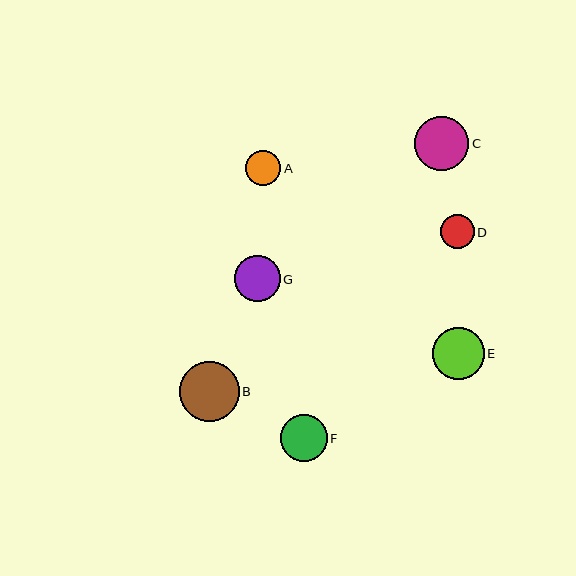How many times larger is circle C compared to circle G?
Circle C is approximately 1.2 times the size of circle G.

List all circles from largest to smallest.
From largest to smallest: B, C, E, F, G, A, D.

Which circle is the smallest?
Circle D is the smallest with a size of approximately 34 pixels.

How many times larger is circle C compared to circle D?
Circle C is approximately 1.6 times the size of circle D.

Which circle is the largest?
Circle B is the largest with a size of approximately 59 pixels.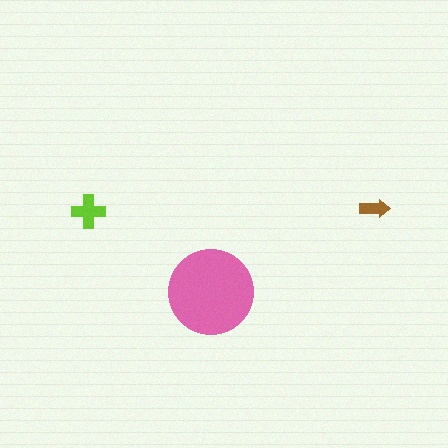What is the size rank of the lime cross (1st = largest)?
2nd.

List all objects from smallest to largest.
The brown arrow, the lime cross, the pink circle.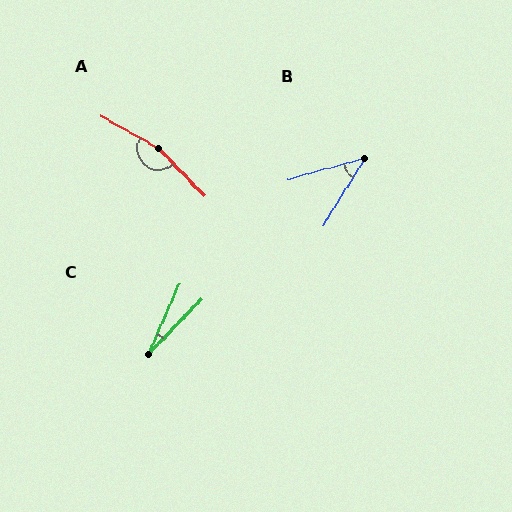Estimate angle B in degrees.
Approximately 42 degrees.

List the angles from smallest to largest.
C (20°), B (42°), A (163°).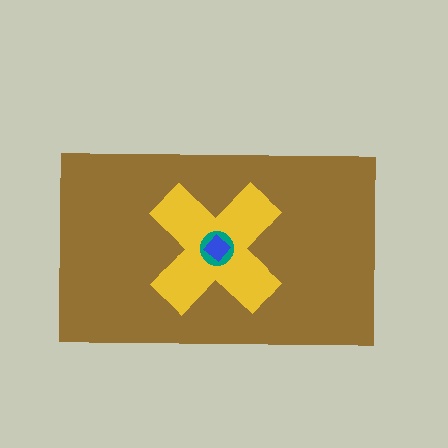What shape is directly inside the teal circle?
The blue diamond.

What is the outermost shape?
The brown rectangle.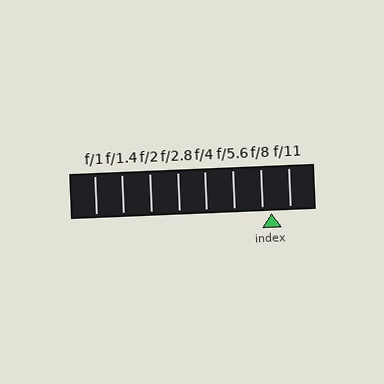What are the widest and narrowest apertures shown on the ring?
The widest aperture shown is f/1 and the narrowest is f/11.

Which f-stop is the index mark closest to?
The index mark is closest to f/8.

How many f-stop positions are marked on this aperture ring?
There are 8 f-stop positions marked.